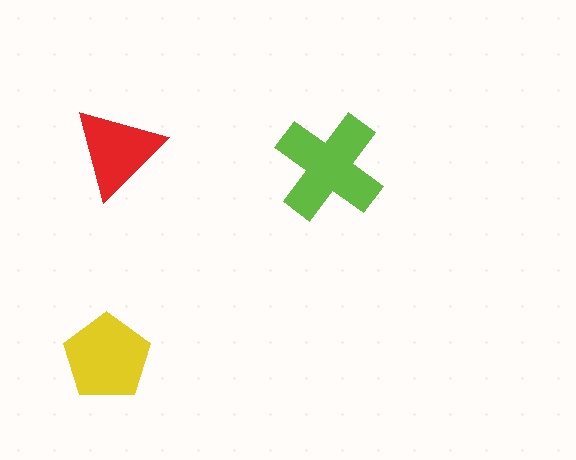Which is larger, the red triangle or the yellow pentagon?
The yellow pentagon.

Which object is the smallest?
The red triangle.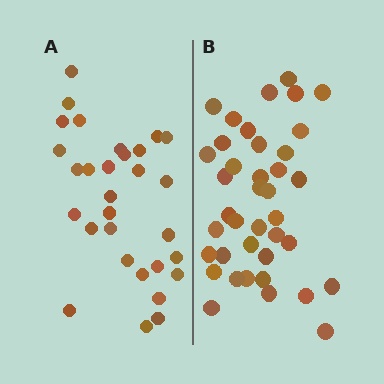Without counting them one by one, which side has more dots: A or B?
Region B (the right region) has more dots.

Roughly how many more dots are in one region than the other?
Region B has roughly 8 or so more dots than region A.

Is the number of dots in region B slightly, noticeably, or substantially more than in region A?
Region B has noticeably more, but not dramatically so. The ratio is roughly 1.3 to 1.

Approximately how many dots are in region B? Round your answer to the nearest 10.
About 40 dots. (The exact count is 39, which rounds to 40.)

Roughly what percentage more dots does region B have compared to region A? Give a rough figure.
About 30% more.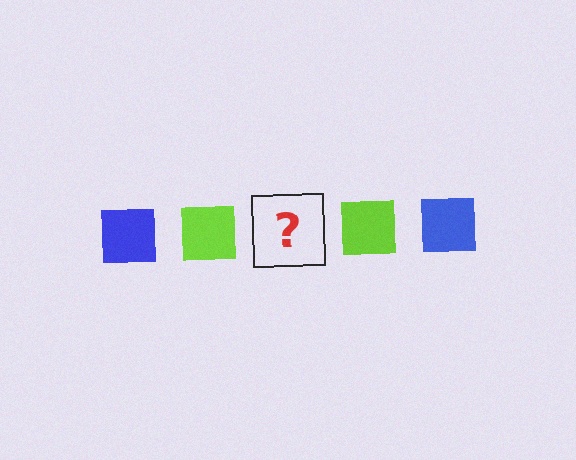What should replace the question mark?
The question mark should be replaced with a blue square.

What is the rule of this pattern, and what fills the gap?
The rule is that the pattern cycles through blue, lime squares. The gap should be filled with a blue square.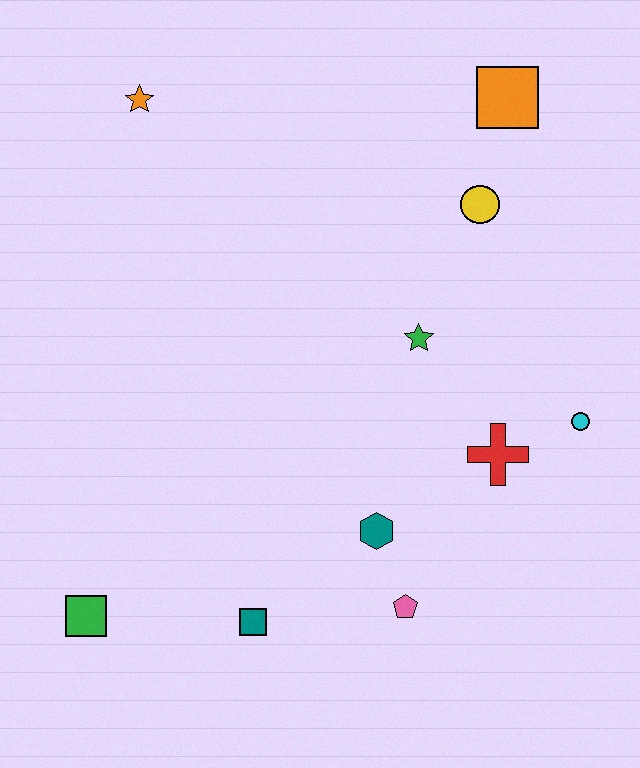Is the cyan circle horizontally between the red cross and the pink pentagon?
No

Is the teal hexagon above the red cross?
No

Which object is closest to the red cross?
The cyan circle is closest to the red cross.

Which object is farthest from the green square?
The orange square is farthest from the green square.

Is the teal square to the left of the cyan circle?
Yes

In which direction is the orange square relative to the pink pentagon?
The orange square is above the pink pentagon.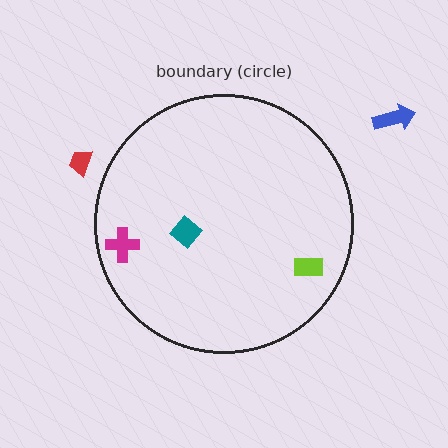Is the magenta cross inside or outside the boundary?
Inside.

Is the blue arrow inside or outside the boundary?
Outside.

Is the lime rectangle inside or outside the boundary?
Inside.